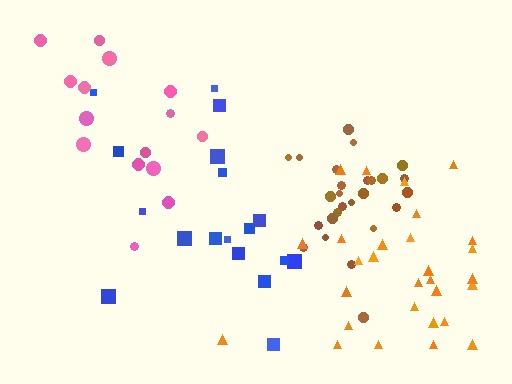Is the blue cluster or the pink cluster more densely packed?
Blue.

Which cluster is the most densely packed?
Brown.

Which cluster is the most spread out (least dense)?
Pink.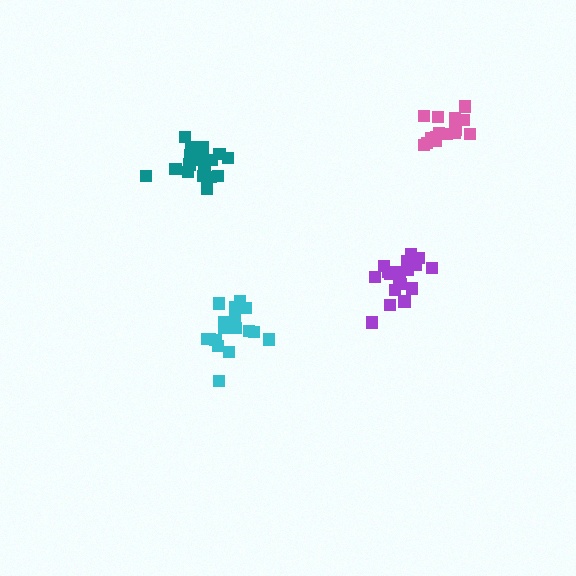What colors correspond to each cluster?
The clusters are colored: cyan, pink, teal, purple.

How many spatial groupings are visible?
There are 4 spatial groupings.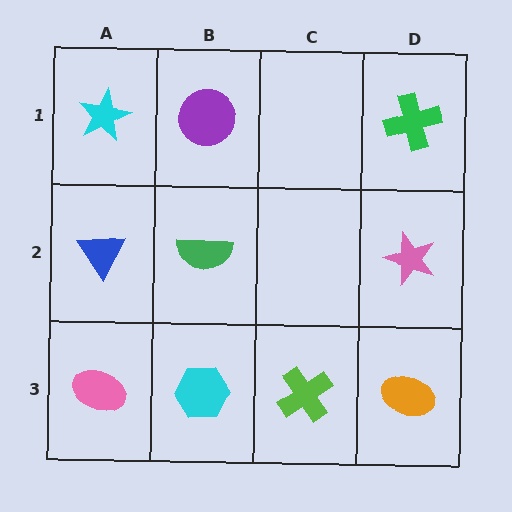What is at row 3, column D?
An orange ellipse.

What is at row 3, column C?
A lime cross.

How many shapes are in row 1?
3 shapes.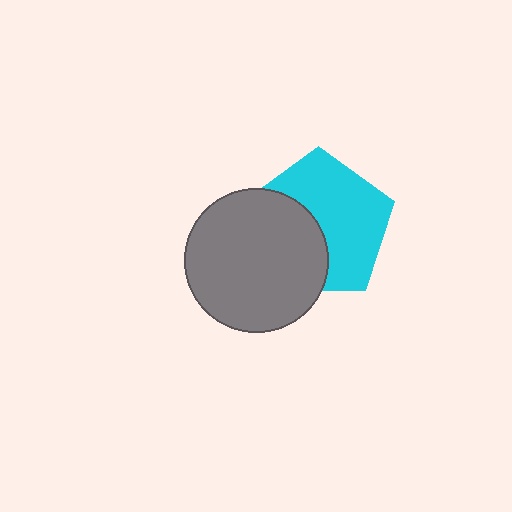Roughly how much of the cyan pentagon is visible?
About half of it is visible (roughly 59%).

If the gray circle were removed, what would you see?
You would see the complete cyan pentagon.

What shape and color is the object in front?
The object in front is a gray circle.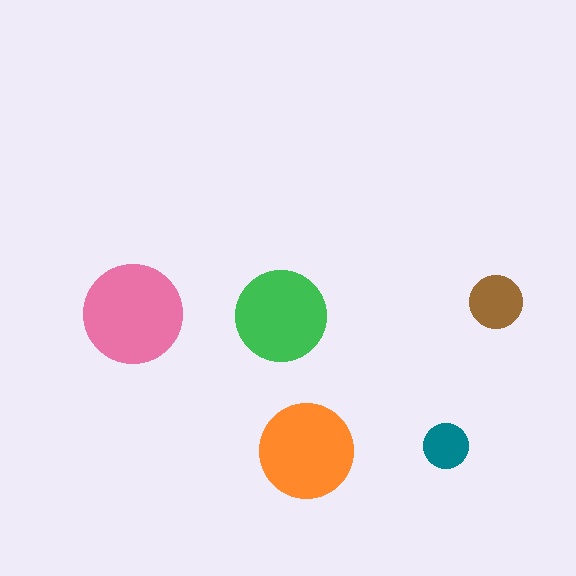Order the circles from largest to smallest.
the pink one, the orange one, the green one, the brown one, the teal one.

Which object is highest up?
The brown circle is topmost.